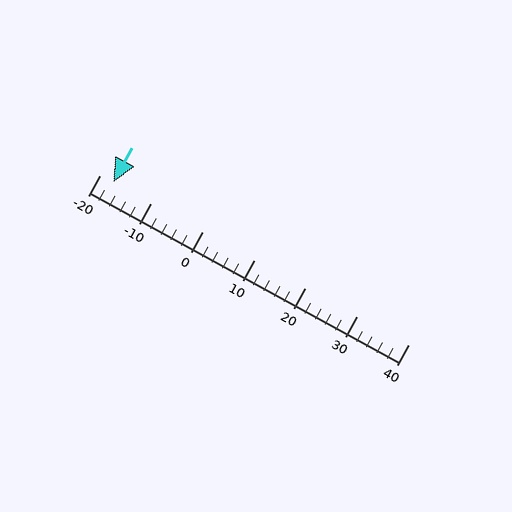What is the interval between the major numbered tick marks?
The major tick marks are spaced 10 units apart.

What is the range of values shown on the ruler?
The ruler shows values from -20 to 40.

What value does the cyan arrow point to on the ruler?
The cyan arrow points to approximately -17.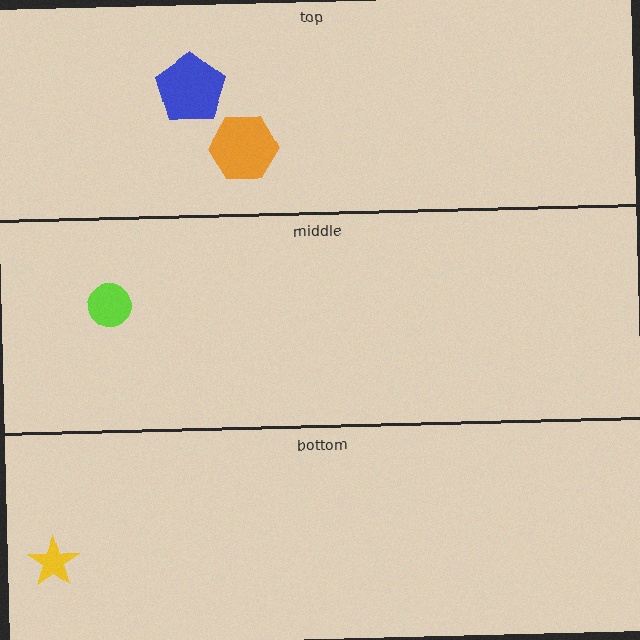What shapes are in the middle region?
The lime circle.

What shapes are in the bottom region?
The yellow star.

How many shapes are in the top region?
2.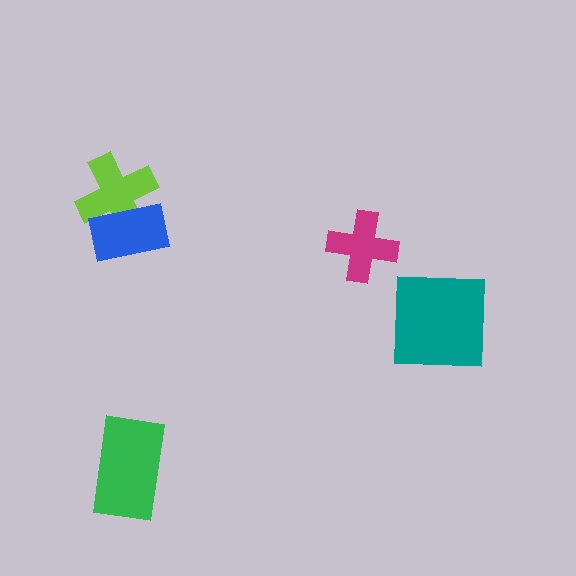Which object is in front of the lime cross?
The blue rectangle is in front of the lime cross.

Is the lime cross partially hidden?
Yes, it is partially covered by another shape.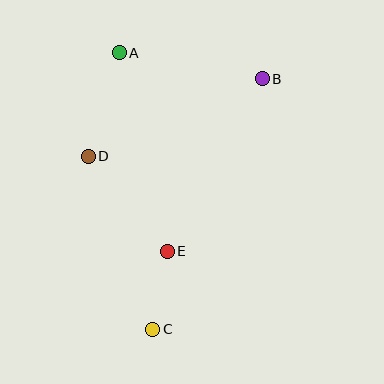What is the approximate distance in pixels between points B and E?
The distance between B and E is approximately 197 pixels.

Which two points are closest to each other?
Points C and E are closest to each other.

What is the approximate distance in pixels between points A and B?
The distance between A and B is approximately 146 pixels.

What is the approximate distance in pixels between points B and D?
The distance between B and D is approximately 190 pixels.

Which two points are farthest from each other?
Points A and C are farthest from each other.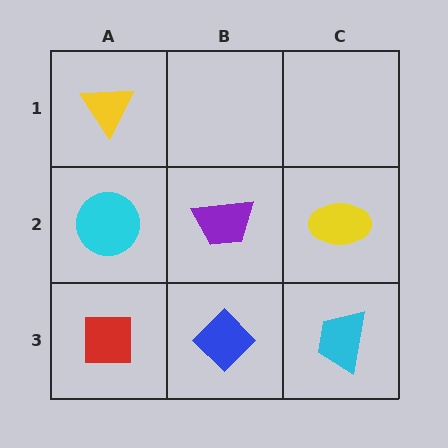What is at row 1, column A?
A yellow triangle.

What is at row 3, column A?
A red square.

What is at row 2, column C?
A yellow ellipse.